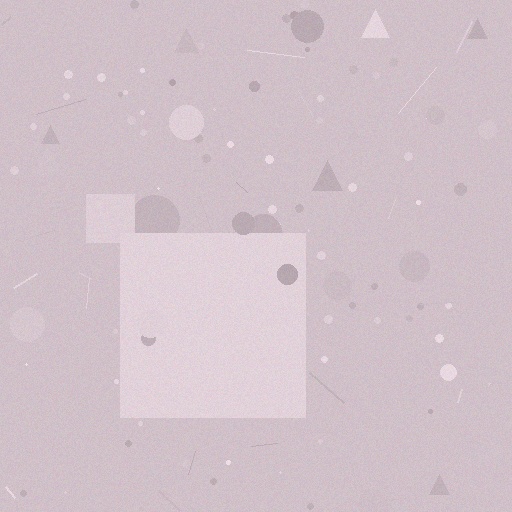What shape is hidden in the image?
A square is hidden in the image.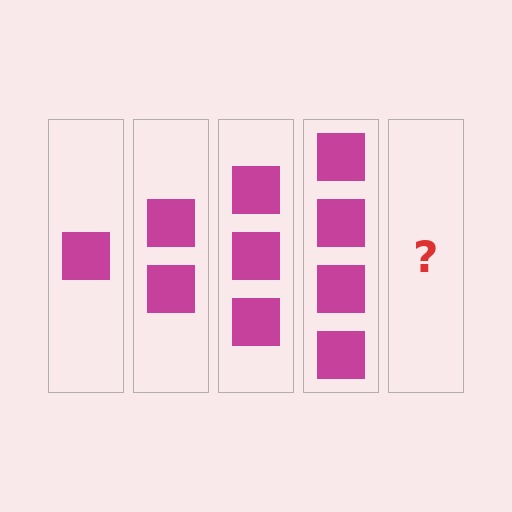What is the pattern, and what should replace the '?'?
The pattern is that each step adds one more square. The '?' should be 5 squares.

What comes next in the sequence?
The next element should be 5 squares.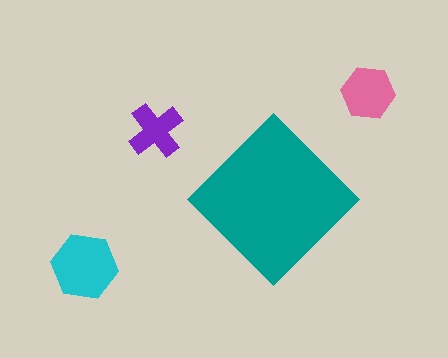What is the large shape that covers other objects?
A teal diamond.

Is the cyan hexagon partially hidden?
No, the cyan hexagon is fully visible.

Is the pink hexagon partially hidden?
No, the pink hexagon is fully visible.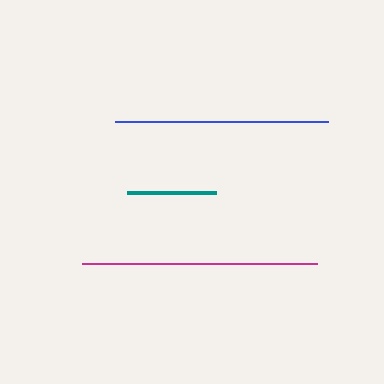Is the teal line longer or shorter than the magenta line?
The magenta line is longer than the teal line.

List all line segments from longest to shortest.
From longest to shortest: magenta, blue, teal.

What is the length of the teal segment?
The teal segment is approximately 89 pixels long.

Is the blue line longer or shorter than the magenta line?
The magenta line is longer than the blue line.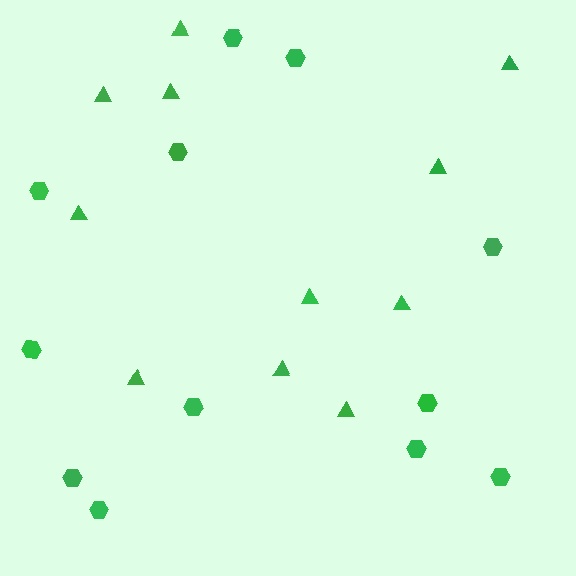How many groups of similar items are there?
There are 2 groups: one group of triangles (11) and one group of hexagons (12).